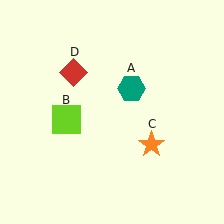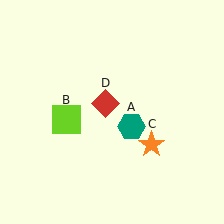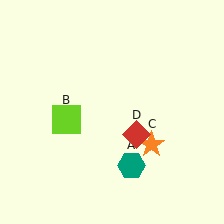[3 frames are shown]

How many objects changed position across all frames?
2 objects changed position: teal hexagon (object A), red diamond (object D).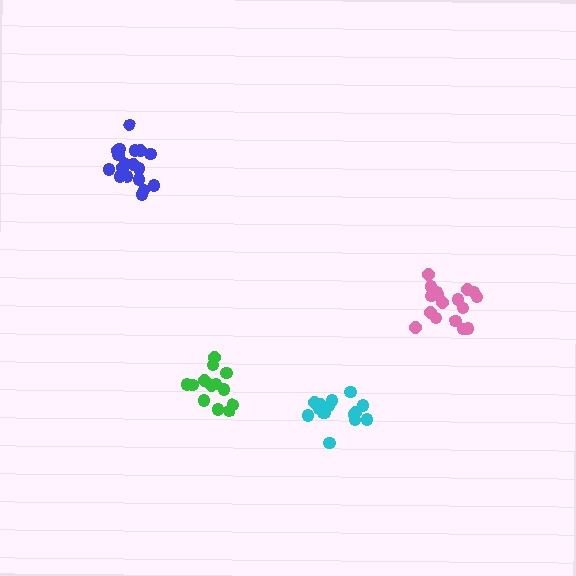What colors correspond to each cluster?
The clusters are colored: cyan, green, blue, pink.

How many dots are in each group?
Group 1: 15 dots, Group 2: 13 dots, Group 3: 18 dots, Group 4: 17 dots (63 total).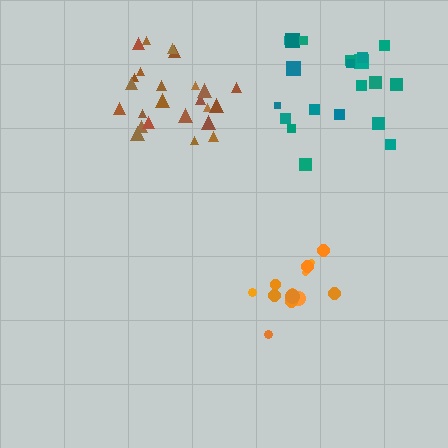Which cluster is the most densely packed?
Orange.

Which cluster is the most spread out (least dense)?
Teal.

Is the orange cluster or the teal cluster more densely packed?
Orange.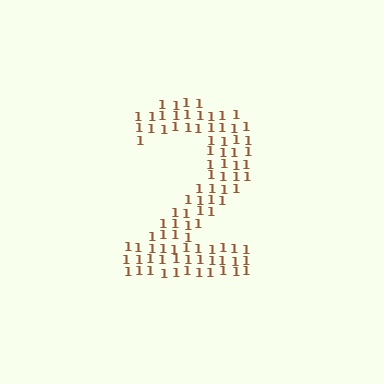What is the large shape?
The large shape is the digit 2.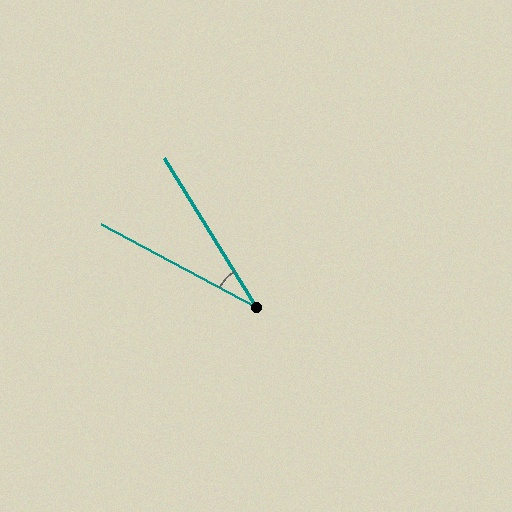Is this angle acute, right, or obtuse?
It is acute.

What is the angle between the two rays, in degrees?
Approximately 30 degrees.